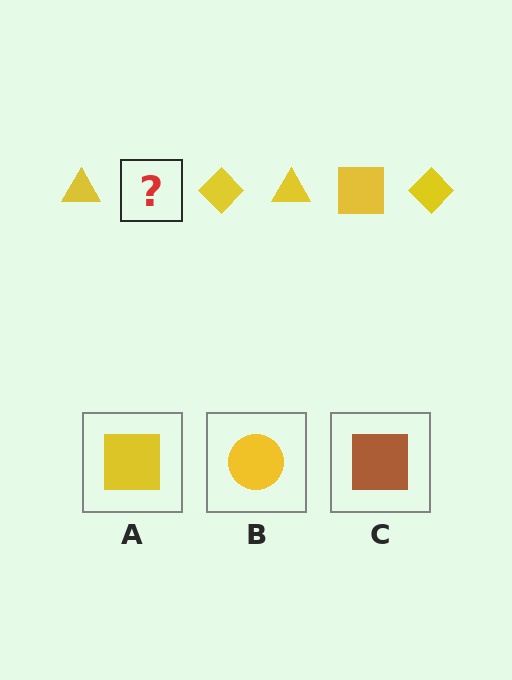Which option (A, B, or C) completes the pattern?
A.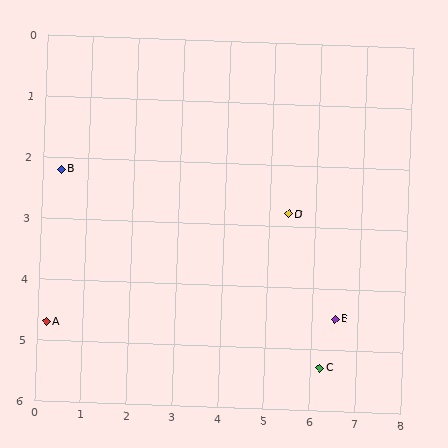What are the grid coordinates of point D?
Point D is at approximately (5.4, 2.8).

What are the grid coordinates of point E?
Point E is at approximately (6.5, 4.5).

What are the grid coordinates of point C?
Point C is at approximately (6.2, 5.3).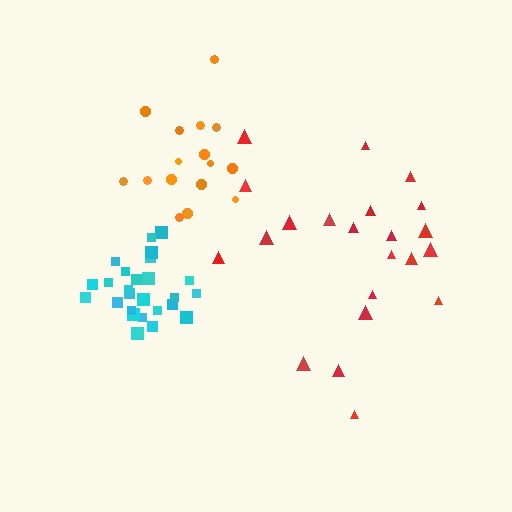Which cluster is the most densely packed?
Cyan.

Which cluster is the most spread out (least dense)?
Red.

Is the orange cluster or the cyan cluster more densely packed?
Cyan.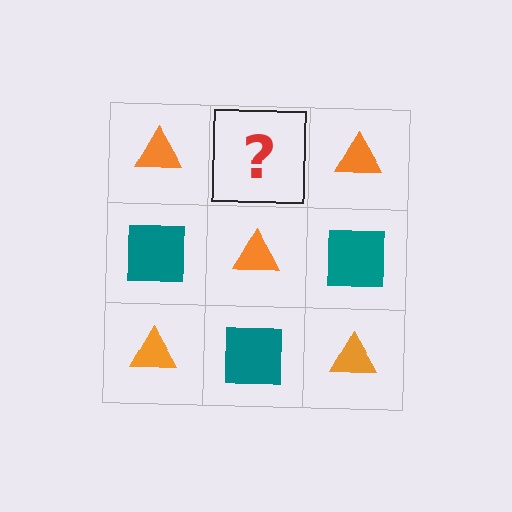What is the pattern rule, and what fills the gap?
The rule is that it alternates orange triangle and teal square in a checkerboard pattern. The gap should be filled with a teal square.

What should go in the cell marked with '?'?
The missing cell should contain a teal square.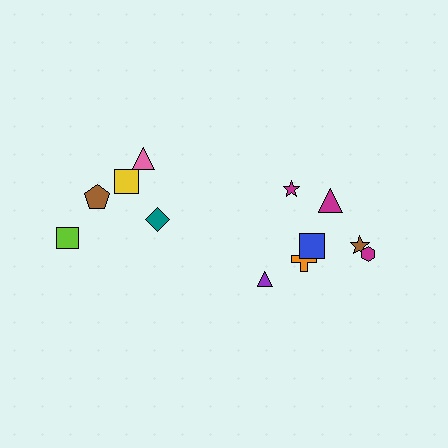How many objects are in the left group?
There are 5 objects.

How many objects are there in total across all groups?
There are 12 objects.